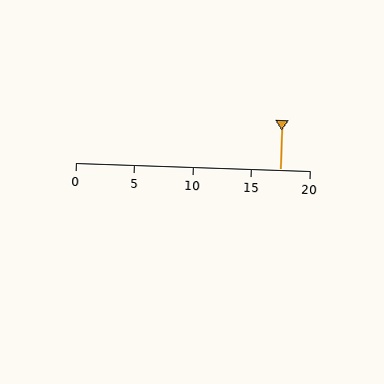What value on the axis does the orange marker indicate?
The marker indicates approximately 17.5.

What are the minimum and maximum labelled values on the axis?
The axis runs from 0 to 20.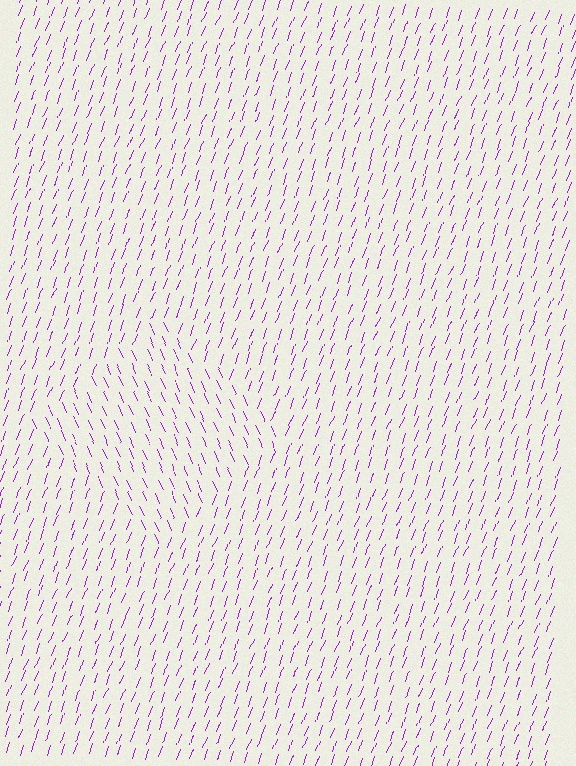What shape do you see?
I see a diamond.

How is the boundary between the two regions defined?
The boundary is defined purely by a change in line orientation (approximately 45 degrees difference). All lines are the same color and thickness.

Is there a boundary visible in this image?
Yes, there is a texture boundary formed by a change in line orientation.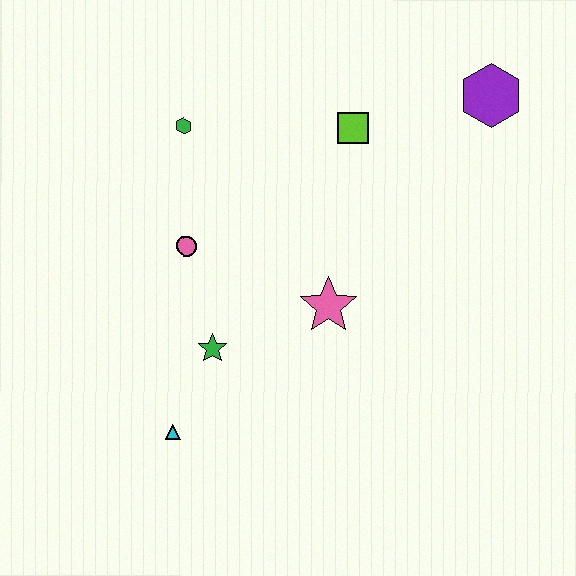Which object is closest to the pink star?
The green star is closest to the pink star.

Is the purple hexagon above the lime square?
Yes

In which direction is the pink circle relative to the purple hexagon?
The pink circle is to the left of the purple hexagon.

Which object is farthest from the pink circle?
The purple hexagon is farthest from the pink circle.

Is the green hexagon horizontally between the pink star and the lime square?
No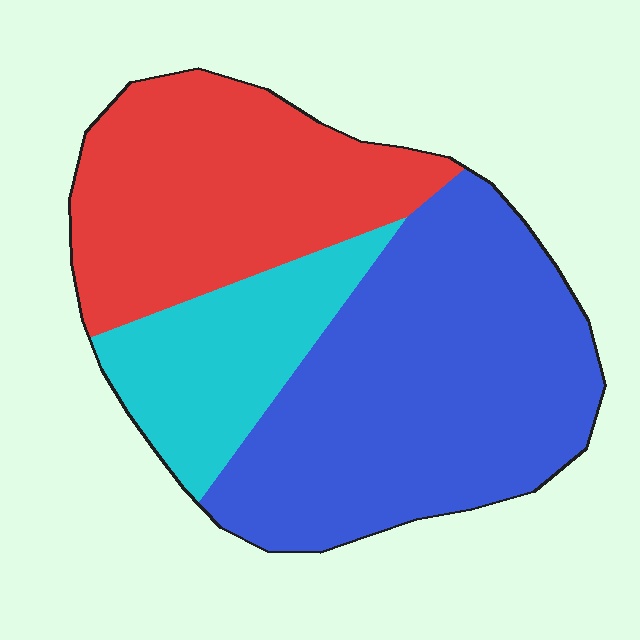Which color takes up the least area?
Cyan, at roughly 20%.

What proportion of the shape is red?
Red takes up about one third (1/3) of the shape.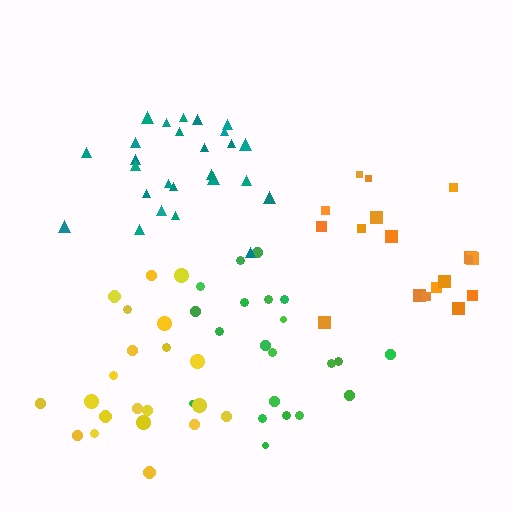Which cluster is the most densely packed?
Teal.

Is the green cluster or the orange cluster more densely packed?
Orange.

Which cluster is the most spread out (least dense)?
Yellow.